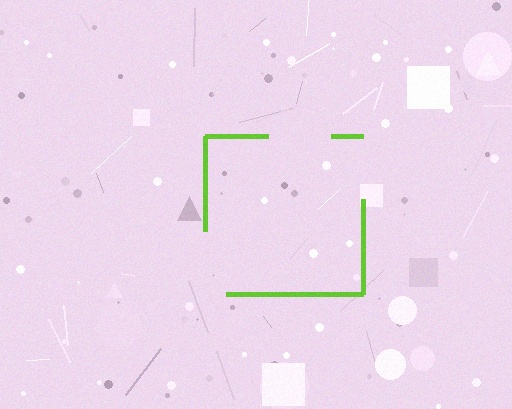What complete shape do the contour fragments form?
The contour fragments form a square.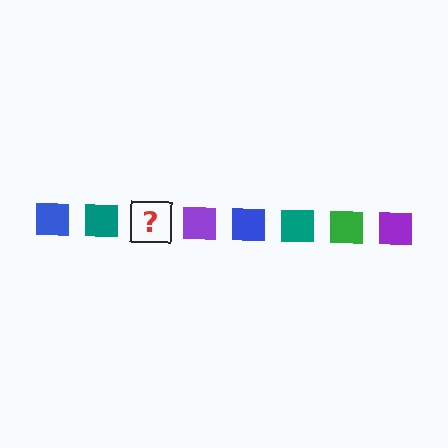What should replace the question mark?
The question mark should be replaced with a green square.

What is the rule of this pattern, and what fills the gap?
The rule is that the pattern cycles through blue, teal, green, purple squares. The gap should be filled with a green square.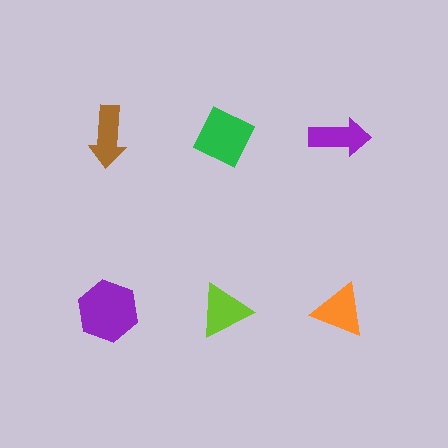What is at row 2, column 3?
An orange triangle.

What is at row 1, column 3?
A purple arrow.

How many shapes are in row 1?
3 shapes.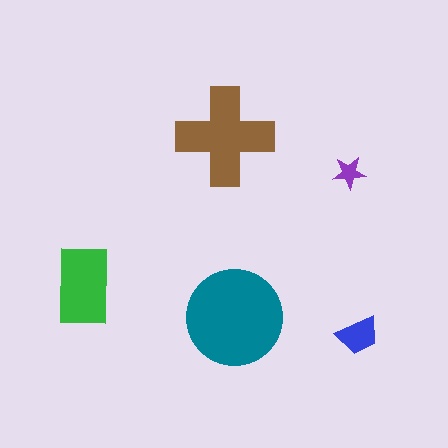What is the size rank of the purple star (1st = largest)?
5th.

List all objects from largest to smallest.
The teal circle, the brown cross, the green rectangle, the blue trapezoid, the purple star.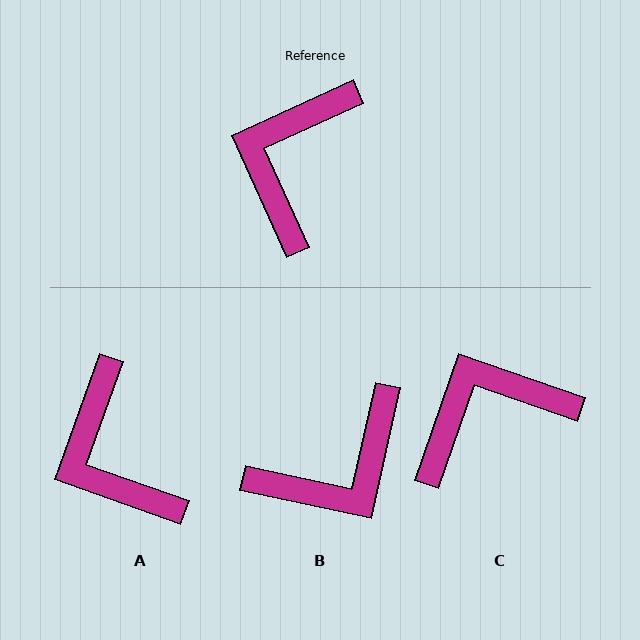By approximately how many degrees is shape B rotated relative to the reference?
Approximately 143 degrees counter-clockwise.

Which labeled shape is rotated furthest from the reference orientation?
B, about 143 degrees away.